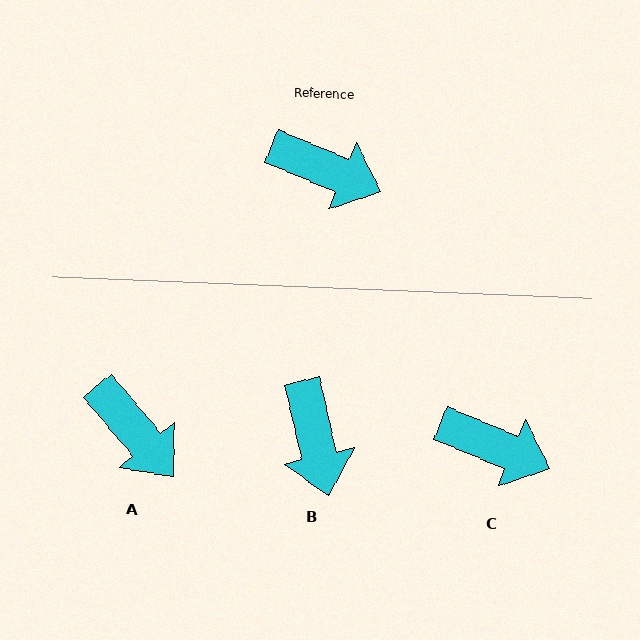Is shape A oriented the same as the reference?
No, it is off by about 27 degrees.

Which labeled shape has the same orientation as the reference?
C.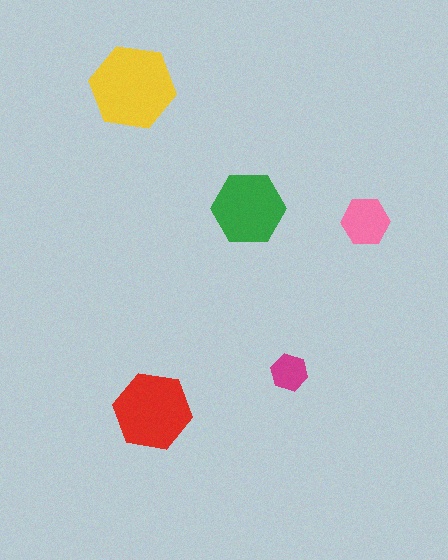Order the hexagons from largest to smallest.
the yellow one, the red one, the green one, the pink one, the magenta one.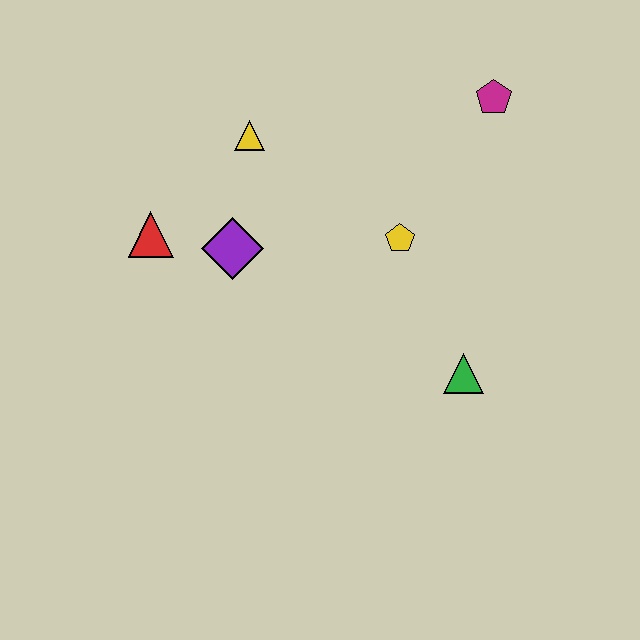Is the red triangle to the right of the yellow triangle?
No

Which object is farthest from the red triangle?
The magenta pentagon is farthest from the red triangle.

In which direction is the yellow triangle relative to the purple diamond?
The yellow triangle is above the purple diamond.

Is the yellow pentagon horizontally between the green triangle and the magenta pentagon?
No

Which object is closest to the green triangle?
The yellow pentagon is closest to the green triangle.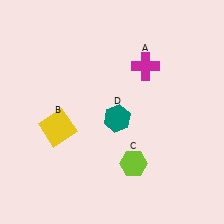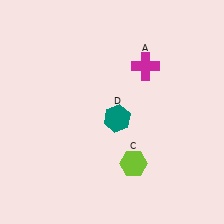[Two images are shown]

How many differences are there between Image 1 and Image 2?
There is 1 difference between the two images.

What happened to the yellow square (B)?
The yellow square (B) was removed in Image 2. It was in the bottom-left area of Image 1.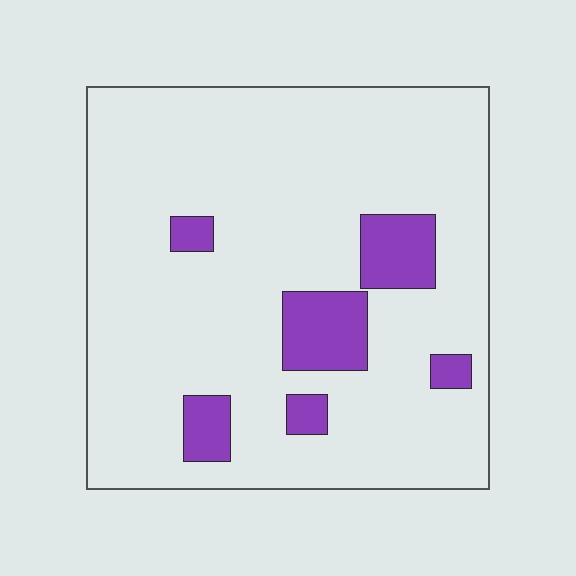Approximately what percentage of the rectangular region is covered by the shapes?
Approximately 15%.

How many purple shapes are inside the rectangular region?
6.